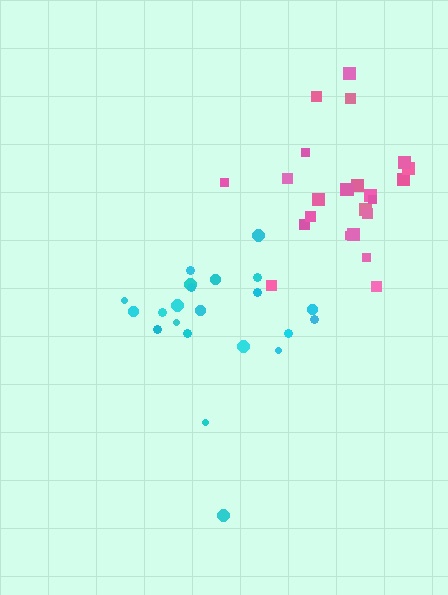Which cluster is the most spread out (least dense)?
Pink.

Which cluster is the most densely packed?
Cyan.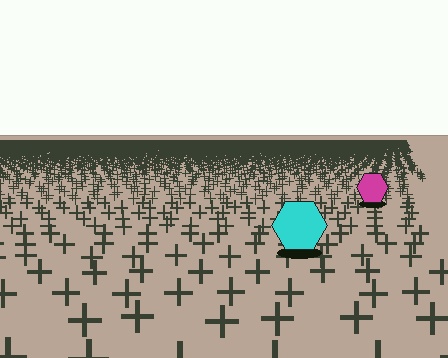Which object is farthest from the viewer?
The magenta hexagon is farthest from the viewer. It appears smaller and the ground texture around it is denser.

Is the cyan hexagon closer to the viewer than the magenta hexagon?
Yes. The cyan hexagon is closer — you can tell from the texture gradient: the ground texture is coarser near it.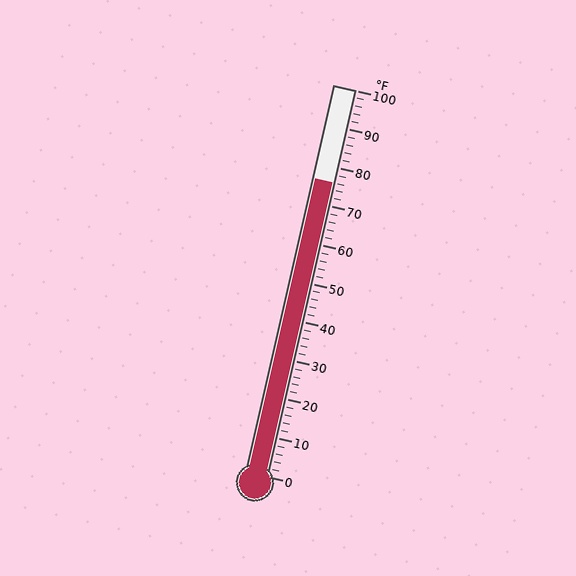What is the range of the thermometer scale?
The thermometer scale ranges from 0°F to 100°F.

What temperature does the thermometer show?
The thermometer shows approximately 76°F.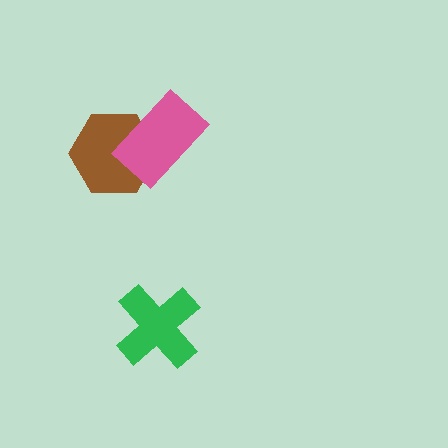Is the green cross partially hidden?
No, no other shape covers it.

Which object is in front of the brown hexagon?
The pink rectangle is in front of the brown hexagon.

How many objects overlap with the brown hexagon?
1 object overlaps with the brown hexagon.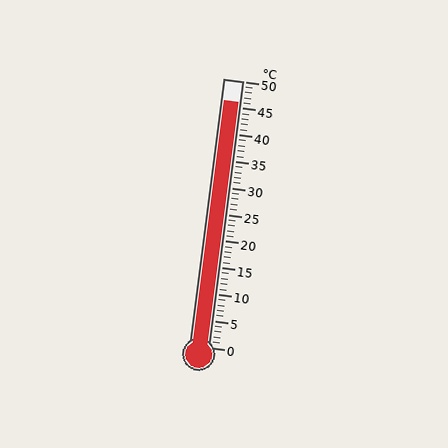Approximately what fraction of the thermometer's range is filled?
The thermometer is filled to approximately 90% of its range.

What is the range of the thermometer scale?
The thermometer scale ranges from 0°C to 50°C.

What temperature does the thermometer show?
The thermometer shows approximately 46°C.